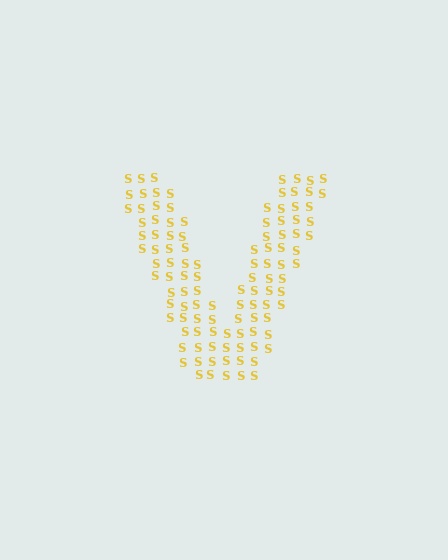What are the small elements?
The small elements are letter S's.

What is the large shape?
The large shape is the letter V.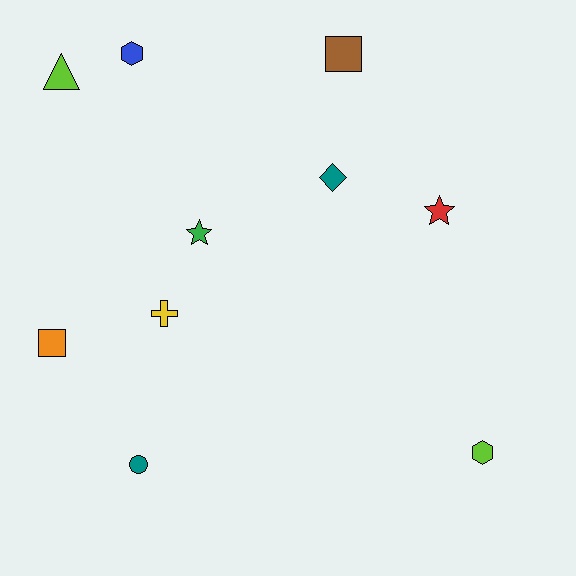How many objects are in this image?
There are 10 objects.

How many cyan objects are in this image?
There are no cyan objects.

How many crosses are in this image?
There is 1 cross.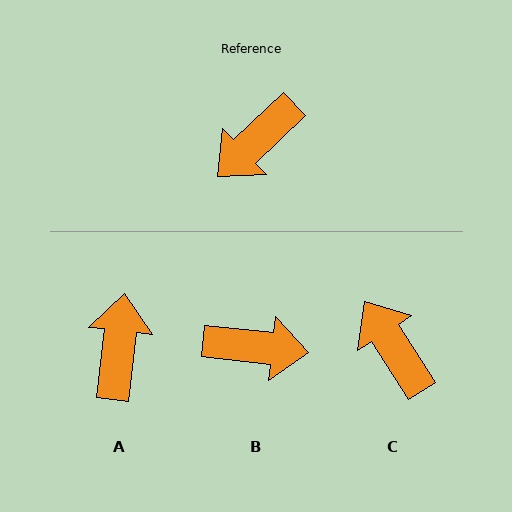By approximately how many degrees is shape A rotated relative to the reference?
Approximately 140 degrees clockwise.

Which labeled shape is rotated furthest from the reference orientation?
A, about 140 degrees away.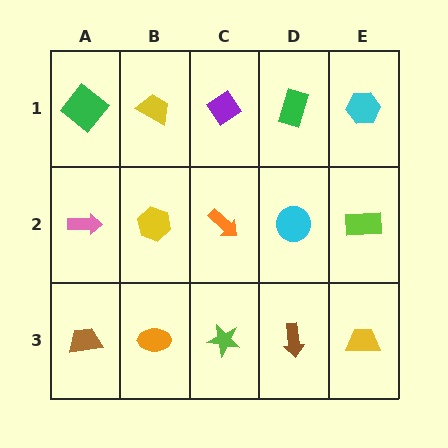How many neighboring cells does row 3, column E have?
2.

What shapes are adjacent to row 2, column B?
A yellow trapezoid (row 1, column B), an orange ellipse (row 3, column B), a pink arrow (row 2, column A), an orange arrow (row 2, column C).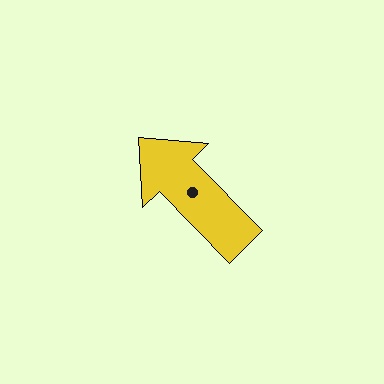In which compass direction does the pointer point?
Northwest.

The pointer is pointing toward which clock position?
Roughly 11 o'clock.